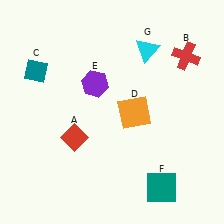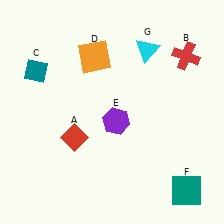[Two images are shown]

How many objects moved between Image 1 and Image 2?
3 objects moved between the two images.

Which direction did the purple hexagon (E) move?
The purple hexagon (E) moved down.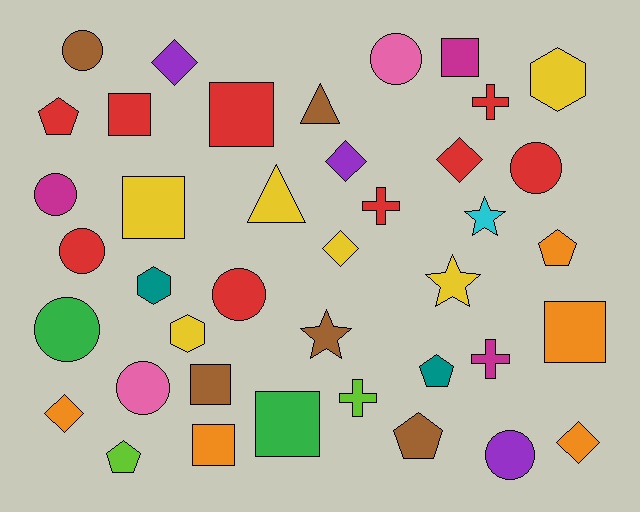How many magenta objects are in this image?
There are 3 magenta objects.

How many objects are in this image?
There are 40 objects.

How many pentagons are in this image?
There are 5 pentagons.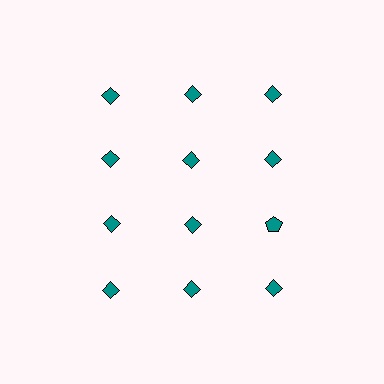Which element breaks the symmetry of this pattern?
The teal pentagon in the third row, center column breaks the symmetry. All other shapes are teal diamonds.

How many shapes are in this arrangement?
There are 12 shapes arranged in a grid pattern.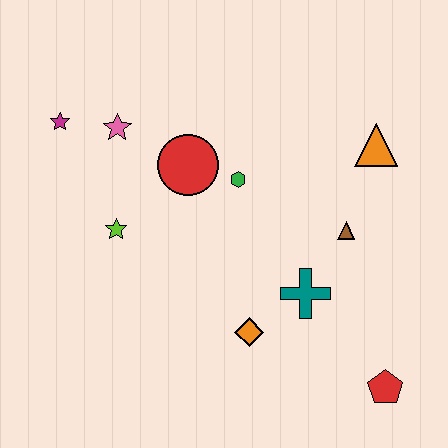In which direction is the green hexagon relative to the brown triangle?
The green hexagon is to the left of the brown triangle.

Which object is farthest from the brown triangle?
The magenta star is farthest from the brown triangle.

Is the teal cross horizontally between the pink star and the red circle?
No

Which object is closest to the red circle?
The green hexagon is closest to the red circle.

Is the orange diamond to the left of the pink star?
No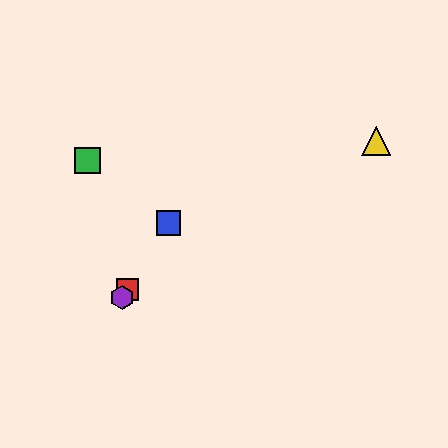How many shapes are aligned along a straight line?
3 shapes (the red square, the blue square, the purple hexagon) are aligned along a straight line.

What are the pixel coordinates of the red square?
The red square is at (127, 290).